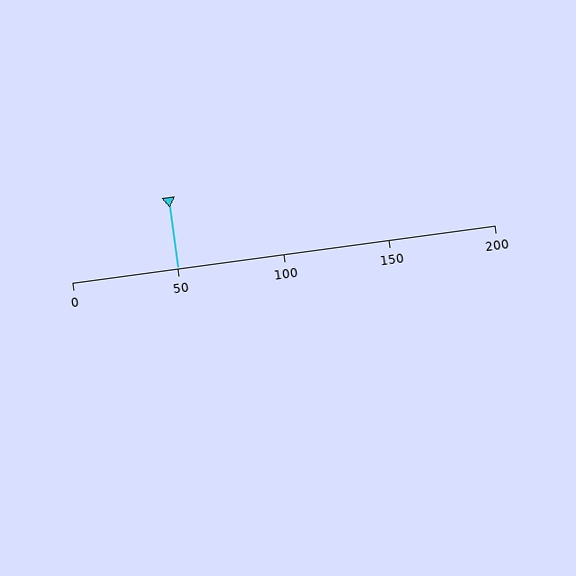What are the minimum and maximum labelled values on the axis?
The axis runs from 0 to 200.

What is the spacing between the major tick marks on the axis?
The major ticks are spaced 50 apart.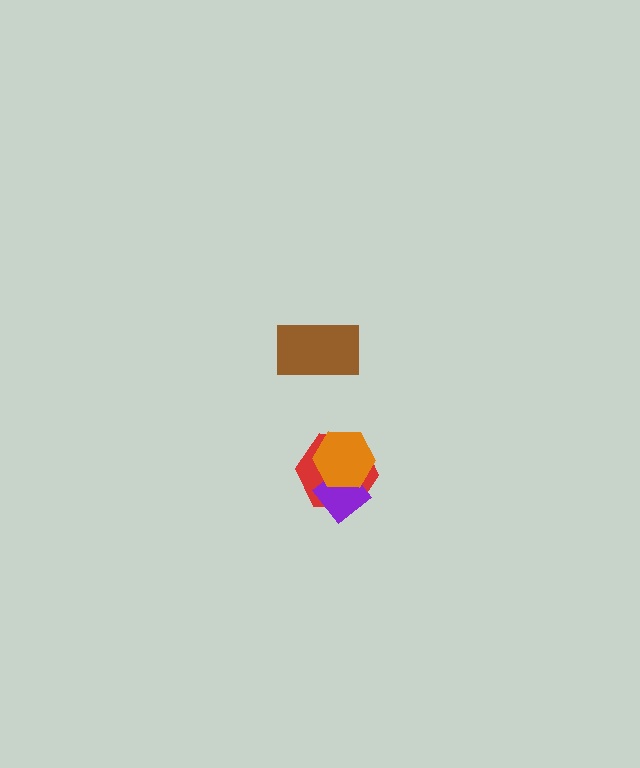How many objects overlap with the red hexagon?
2 objects overlap with the red hexagon.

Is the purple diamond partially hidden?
Yes, it is partially covered by another shape.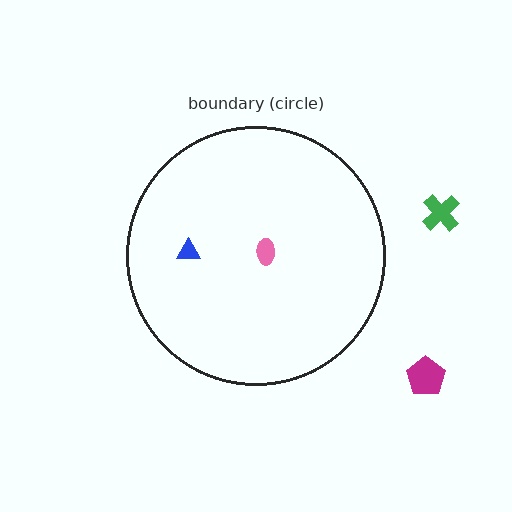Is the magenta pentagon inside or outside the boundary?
Outside.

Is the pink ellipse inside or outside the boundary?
Inside.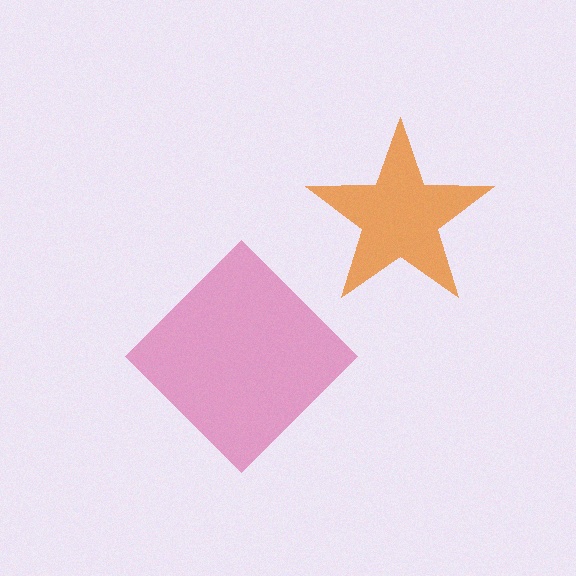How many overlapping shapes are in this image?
There are 2 overlapping shapes in the image.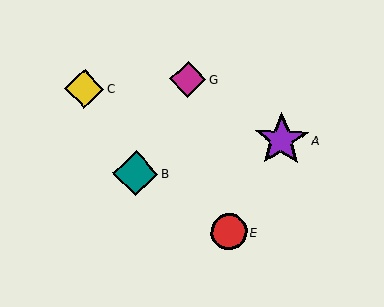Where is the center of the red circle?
The center of the red circle is at (229, 232).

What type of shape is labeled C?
Shape C is a yellow diamond.